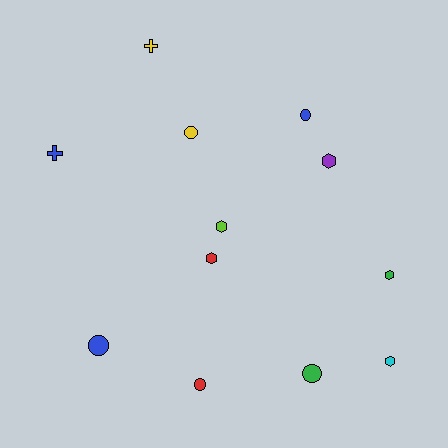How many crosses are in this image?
There are 2 crosses.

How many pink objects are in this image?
There are no pink objects.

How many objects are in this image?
There are 12 objects.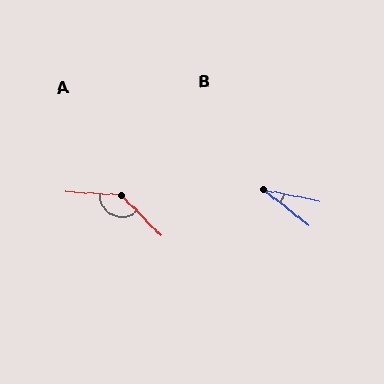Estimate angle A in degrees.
Approximately 138 degrees.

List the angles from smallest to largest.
B (27°), A (138°).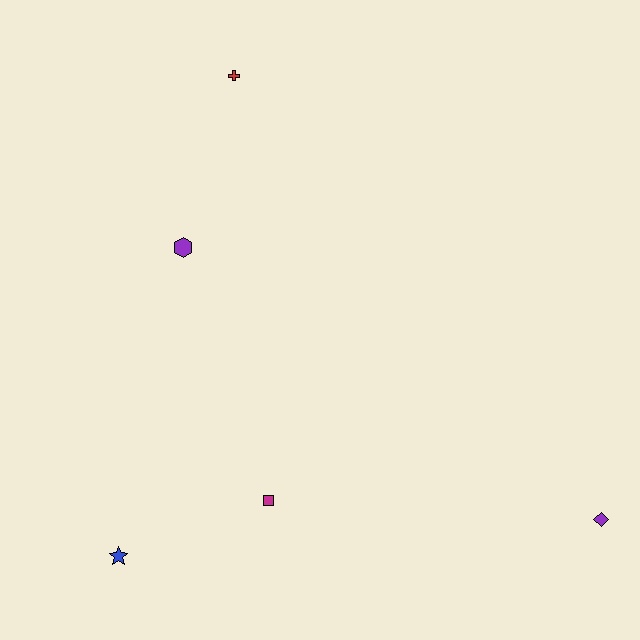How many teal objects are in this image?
There are no teal objects.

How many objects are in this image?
There are 5 objects.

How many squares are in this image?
There is 1 square.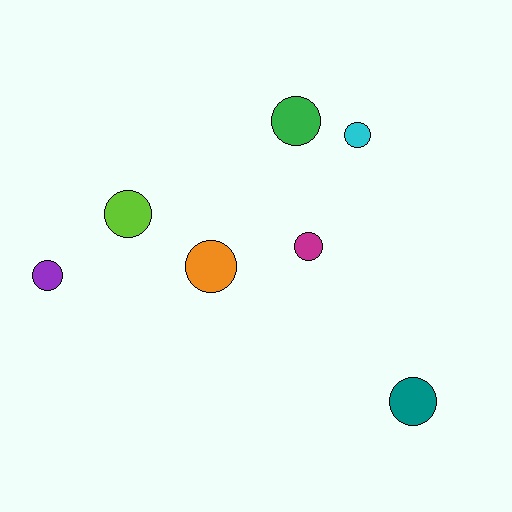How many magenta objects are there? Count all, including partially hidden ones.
There is 1 magenta object.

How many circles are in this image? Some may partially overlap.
There are 7 circles.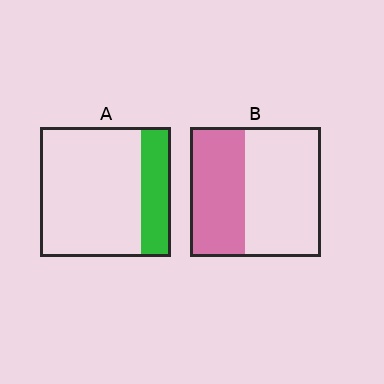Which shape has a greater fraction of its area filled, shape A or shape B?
Shape B.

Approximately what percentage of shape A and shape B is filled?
A is approximately 25% and B is approximately 40%.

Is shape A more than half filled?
No.